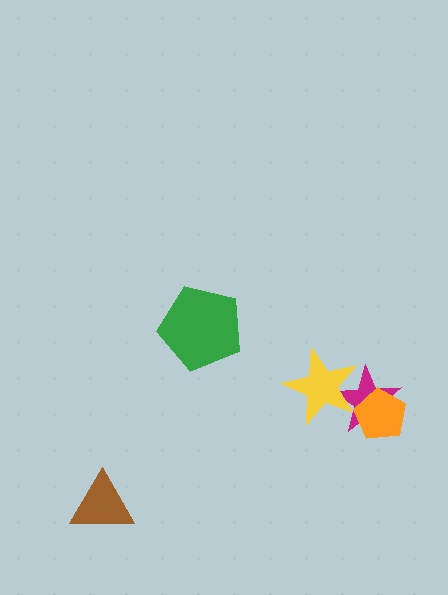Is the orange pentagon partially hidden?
No, no other shape covers it.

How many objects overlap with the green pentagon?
0 objects overlap with the green pentagon.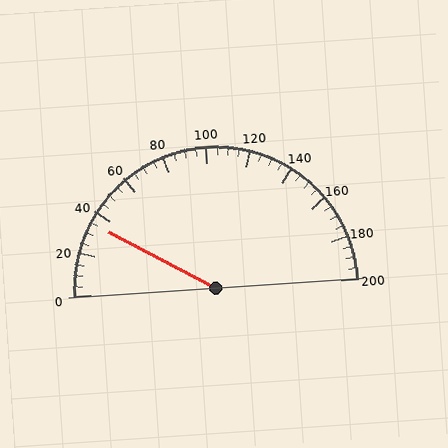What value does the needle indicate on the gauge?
The needle indicates approximately 35.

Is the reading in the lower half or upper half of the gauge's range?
The reading is in the lower half of the range (0 to 200).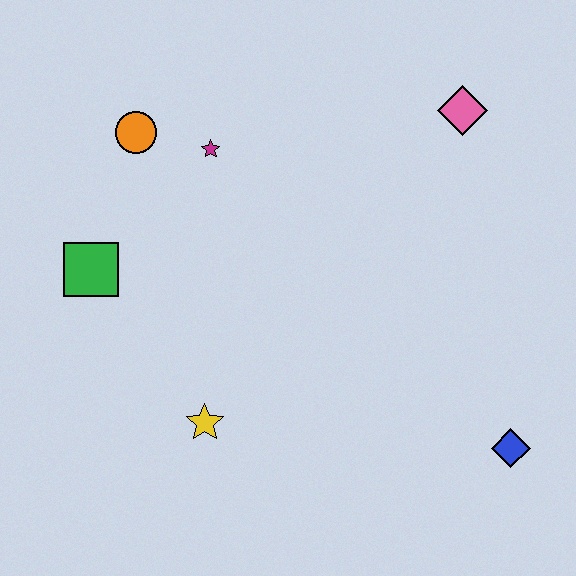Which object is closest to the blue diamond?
The yellow star is closest to the blue diamond.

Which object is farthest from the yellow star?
The pink diamond is farthest from the yellow star.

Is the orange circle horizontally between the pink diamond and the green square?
Yes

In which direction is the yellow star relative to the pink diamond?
The yellow star is below the pink diamond.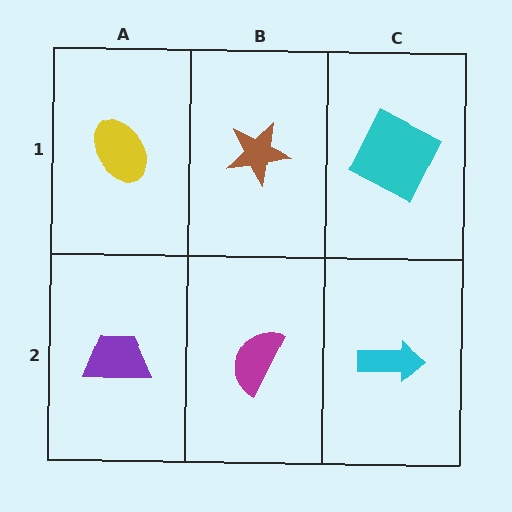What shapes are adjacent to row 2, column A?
A yellow ellipse (row 1, column A), a magenta semicircle (row 2, column B).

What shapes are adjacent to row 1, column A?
A purple trapezoid (row 2, column A), a brown star (row 1, column B).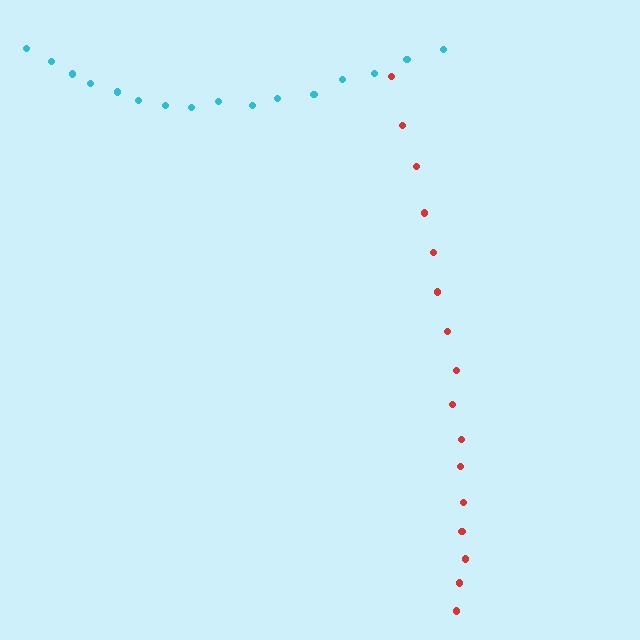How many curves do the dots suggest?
There are 2 distinct paths.